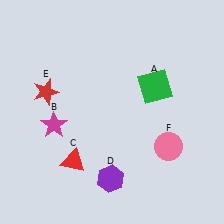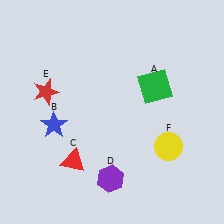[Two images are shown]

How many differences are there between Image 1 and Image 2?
There are 2 differences between the two images.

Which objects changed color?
B changed from magenta to blue. F changed from pink to yellow.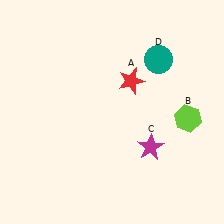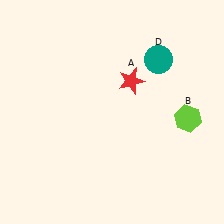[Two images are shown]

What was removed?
The magenta star (C) was removed in Image 2.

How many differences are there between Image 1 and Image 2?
There is 1 difference between the two images.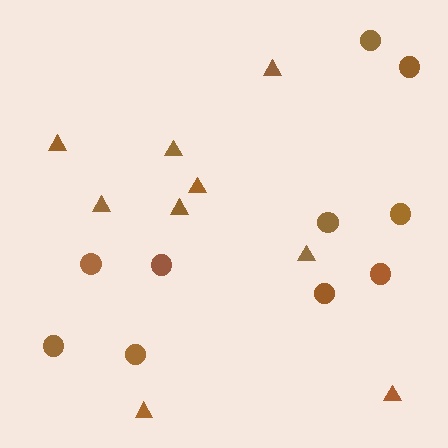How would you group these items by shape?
There are 2 groups: one group of circles (10) and one group of triangles (9).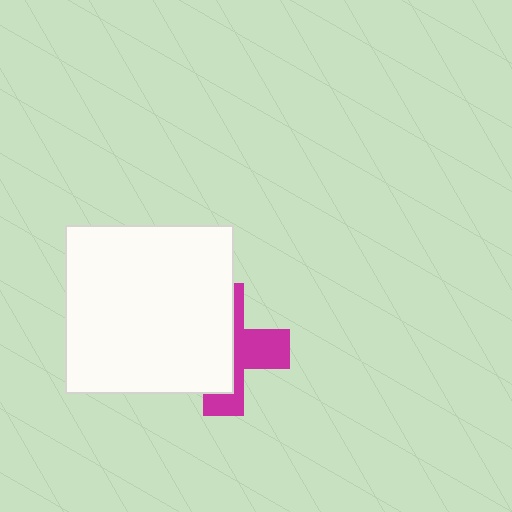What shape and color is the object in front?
The object in front is a white square.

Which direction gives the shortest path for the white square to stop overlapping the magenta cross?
Moving left gives the shortest separation.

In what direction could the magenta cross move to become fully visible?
The magenta cross could move right. That would shift it out from behind the white square entirely.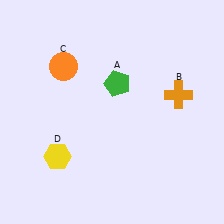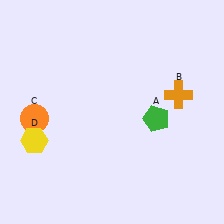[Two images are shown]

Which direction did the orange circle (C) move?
The orange circle (C) moved down.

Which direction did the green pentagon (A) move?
The green pentagon (A) moved right.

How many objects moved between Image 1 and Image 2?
3 objects moved between the two images.